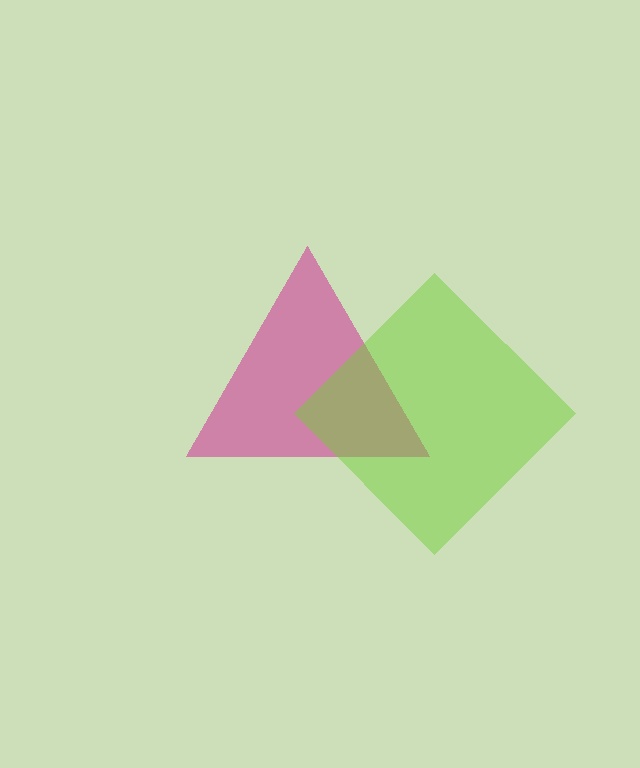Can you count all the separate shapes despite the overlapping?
Yes, there are 2 separate shapes.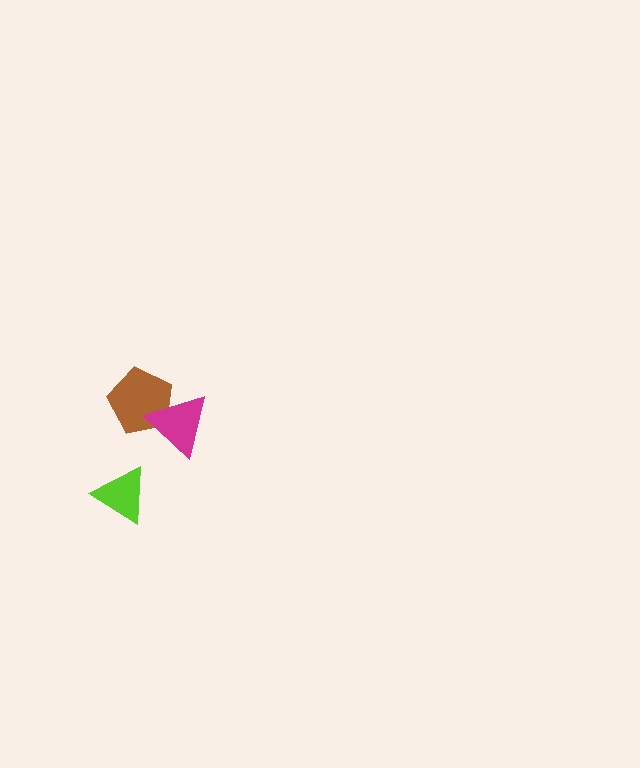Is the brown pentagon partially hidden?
Yes, it is partially covered by another shape.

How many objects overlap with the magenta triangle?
1 object overlaps with the magenta triangle.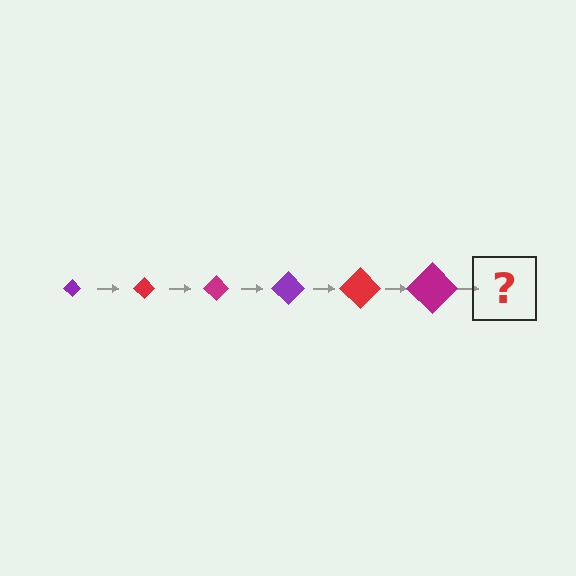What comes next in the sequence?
The next element should be a purple diamond, larger than the previous one.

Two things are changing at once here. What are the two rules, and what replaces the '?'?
The two rules are that the diamond grows larger each step and the color cycles through purple, red, and magenta. The '?' should be a purple diamond, larger than the previous one.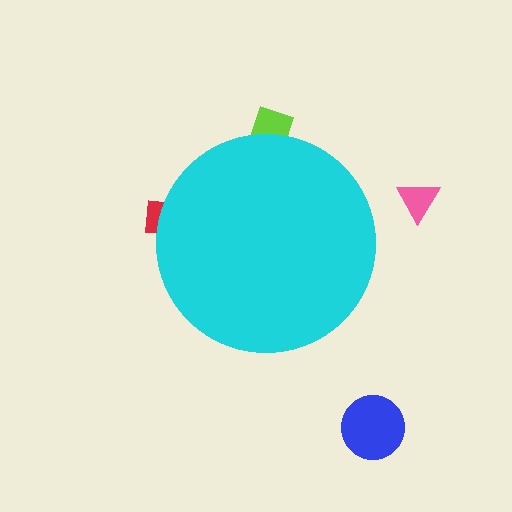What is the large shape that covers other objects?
A cyan circle.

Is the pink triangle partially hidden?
No, the pink triangle is fully visible.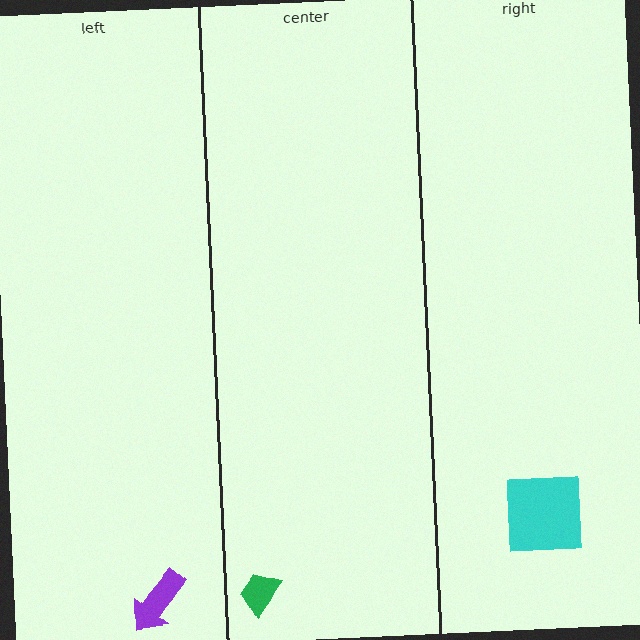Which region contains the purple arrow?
The left region.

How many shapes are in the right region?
1.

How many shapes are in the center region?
1.